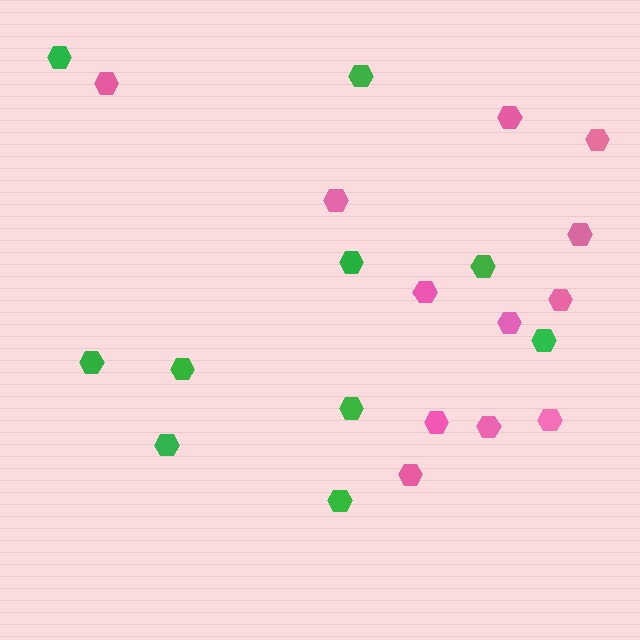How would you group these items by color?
There are 2 groups: one group of pink hexagons (12) and one group of green hexagons (10).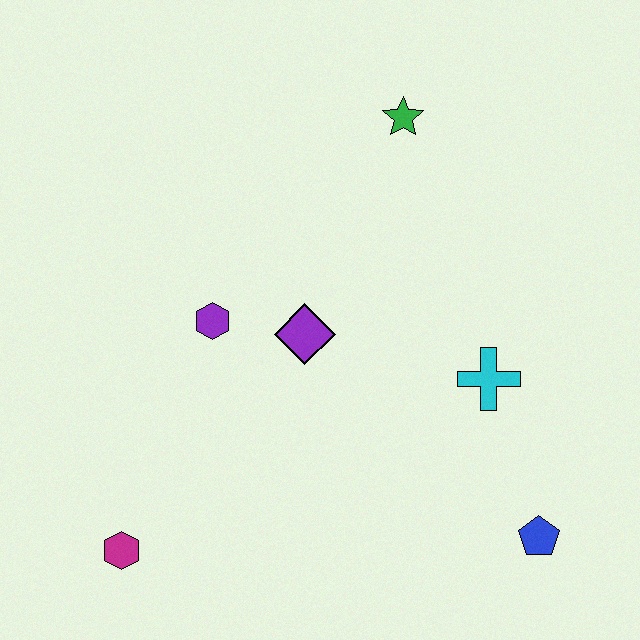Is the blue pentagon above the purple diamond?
No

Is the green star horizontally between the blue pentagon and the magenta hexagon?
Yes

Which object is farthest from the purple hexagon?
The blue pentagon is farthest from the purple hexagon.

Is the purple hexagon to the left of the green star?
Yes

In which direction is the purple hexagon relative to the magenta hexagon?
The purple hexagon is above the magenta hexagon.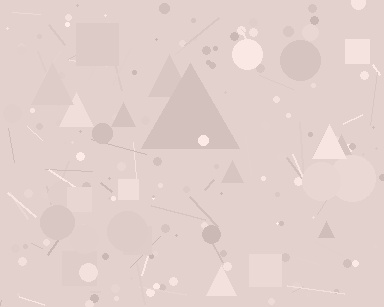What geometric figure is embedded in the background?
A triangle is embedded in the background.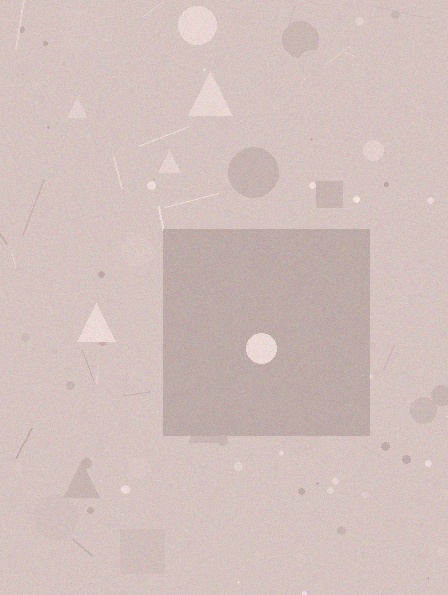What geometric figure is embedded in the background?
A square is embedded in the background.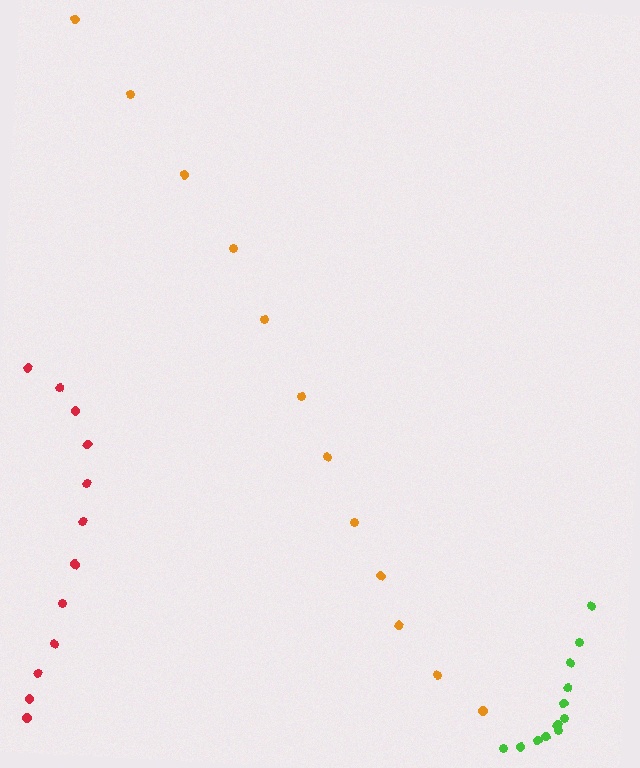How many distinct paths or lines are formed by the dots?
There are 3 distinct paths.